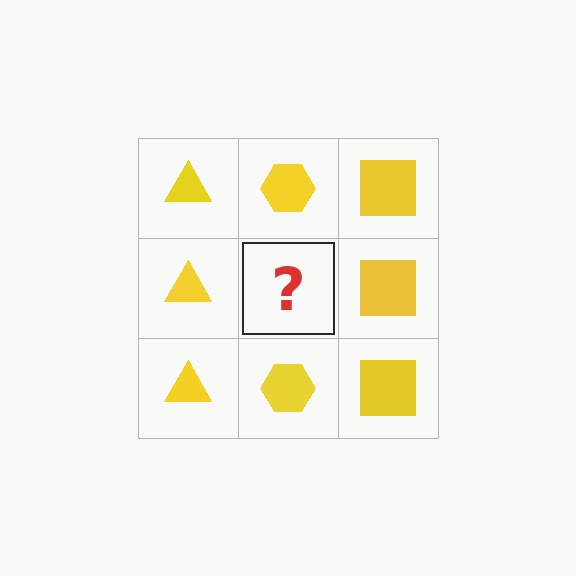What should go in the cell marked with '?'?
The missing cell should contain a yellow hexagon.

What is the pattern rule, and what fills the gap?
The rule is that each column has a consistent shape. The gap should be filled with a yellow hexagon.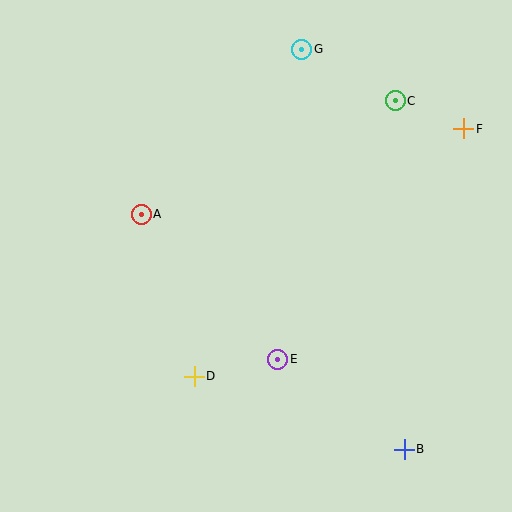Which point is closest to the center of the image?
Point E at (278, 359) is closest to the center.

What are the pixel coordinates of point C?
Point C is at (395, 101).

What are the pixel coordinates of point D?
Point D is at (194, 376).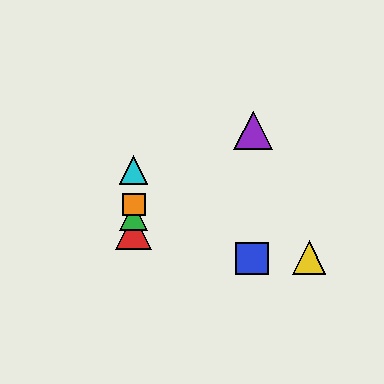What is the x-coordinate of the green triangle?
The green triangle is at x≈134.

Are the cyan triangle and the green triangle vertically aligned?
Yes, both are at x≈134.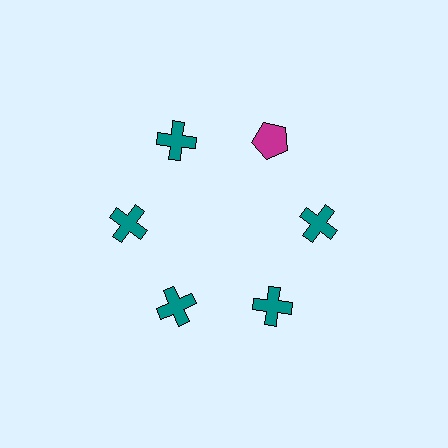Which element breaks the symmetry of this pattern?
The magenta pentagon at roughly the 1 o'clock position breaks the symmetry. All other shapes are teal crosses.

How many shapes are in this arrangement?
There are 6 shapes arranged in a ring pattern.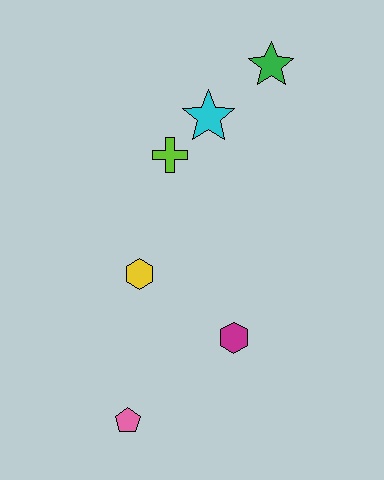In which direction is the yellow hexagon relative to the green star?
The yellow hexagon is below the green star.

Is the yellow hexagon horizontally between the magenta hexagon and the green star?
No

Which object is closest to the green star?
The cyan star is closest to the green star.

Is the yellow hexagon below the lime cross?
Yes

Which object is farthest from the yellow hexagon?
The green star is farthest from the yellow hexagon.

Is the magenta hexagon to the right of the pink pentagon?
Yes